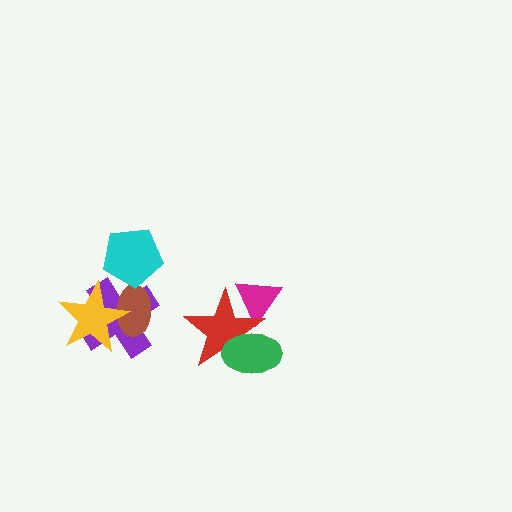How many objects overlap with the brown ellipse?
2 objects overlap with the brown ellipse.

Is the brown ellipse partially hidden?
Yes, it is partially covered by another shape.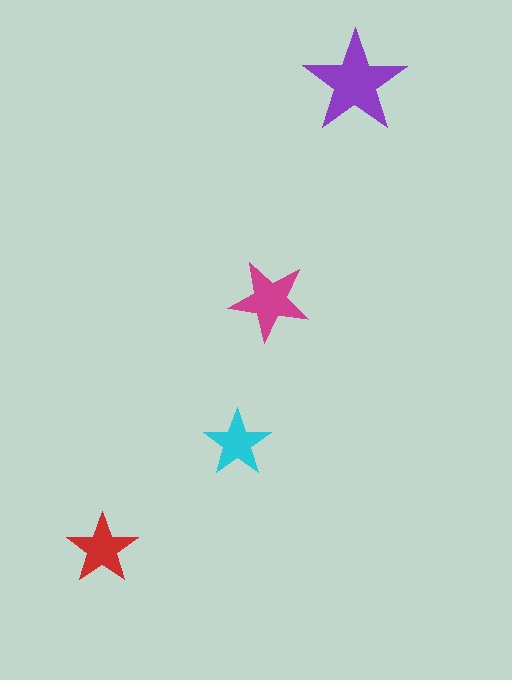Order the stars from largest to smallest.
the purple one, the magenta one, the red one, the cyan one.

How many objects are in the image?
There are 4 objects in the image.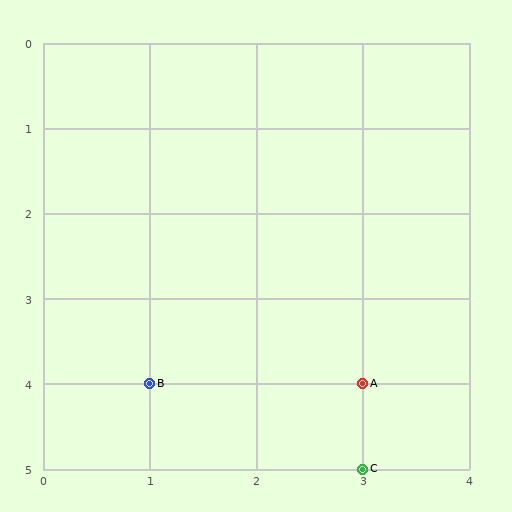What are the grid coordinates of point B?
Point B is at grid coordinates (1, 4).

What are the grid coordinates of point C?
Point C is at grid coordinates (3, 5).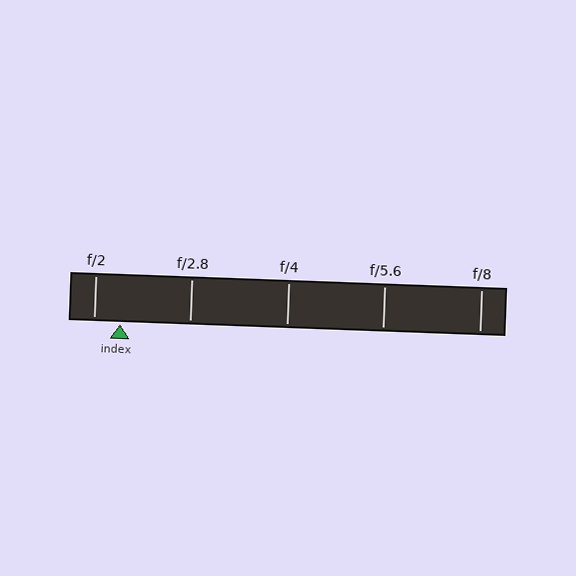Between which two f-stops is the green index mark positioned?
The index mark is between f/2 and f/2.8.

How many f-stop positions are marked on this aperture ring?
There are 5 f-stop positions marked.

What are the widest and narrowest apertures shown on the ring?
The widest aperture shown is f/2 and the narrowest is f/8.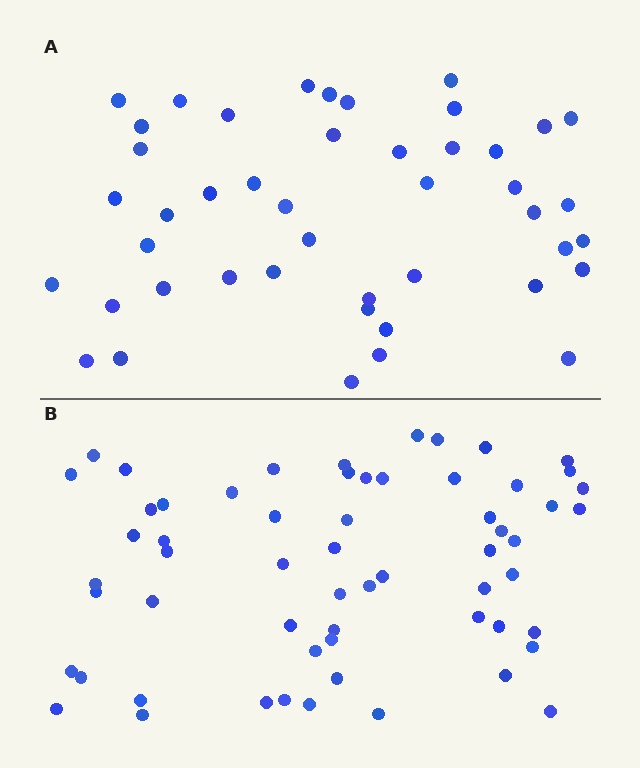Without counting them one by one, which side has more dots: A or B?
Region B (the bottom region) has more dots.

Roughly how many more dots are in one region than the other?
Region B has approximately 15 more dots than region A.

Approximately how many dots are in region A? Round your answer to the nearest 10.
About 40 dots. (The exact count is 45, which rounds to 40.)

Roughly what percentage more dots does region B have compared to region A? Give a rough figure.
About 35% more.